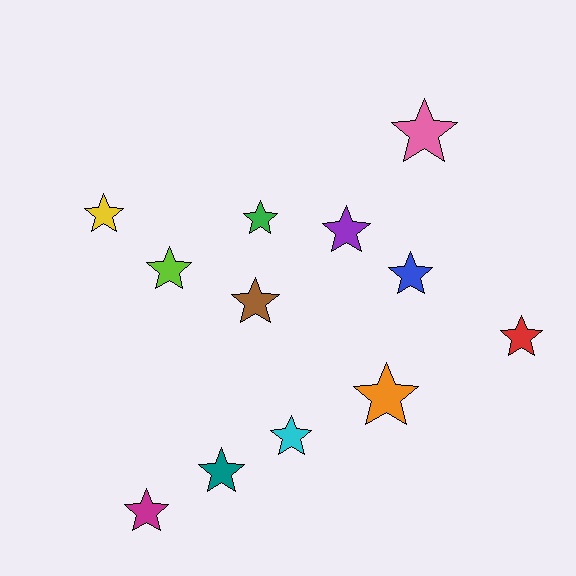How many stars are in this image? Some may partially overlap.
There are 12 stars.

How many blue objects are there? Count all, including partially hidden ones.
There is 1 blue object.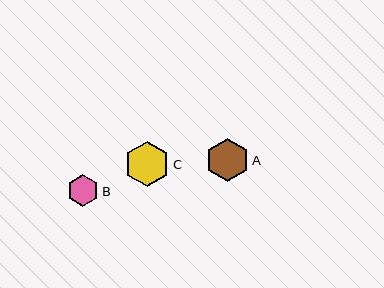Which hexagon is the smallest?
Hexagon B is the smallest with a size of approximately 32 pixels.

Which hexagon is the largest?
Hexagon C is the largest with a size of approximately 45 pixels.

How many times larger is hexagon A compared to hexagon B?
Hexagon A is approximately 1.4 times the size of hexagon B.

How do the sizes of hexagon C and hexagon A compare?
Hexagon C and hexagon A are approximately the same size.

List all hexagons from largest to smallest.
From largest to smallest: C, A, B.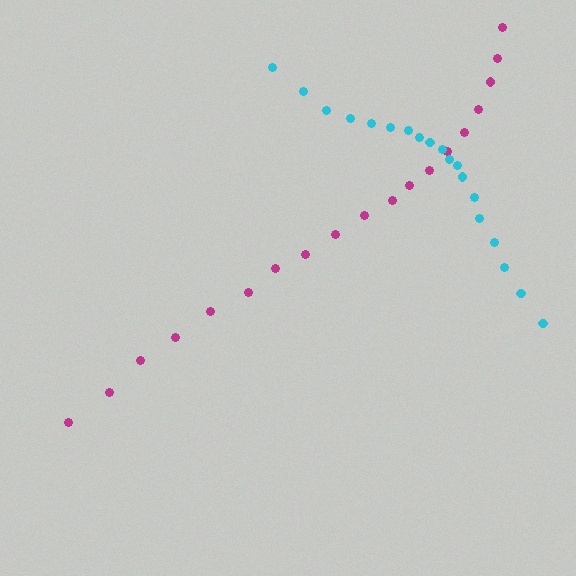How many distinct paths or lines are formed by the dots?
There are 2 distinct paths.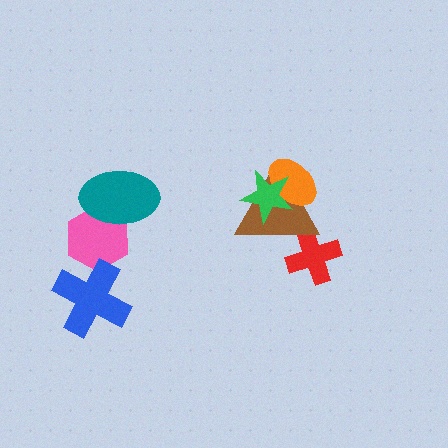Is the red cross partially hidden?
Yes, it is partially covered by another shape.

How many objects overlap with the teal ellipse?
1 object overlaps with the teal ellipse.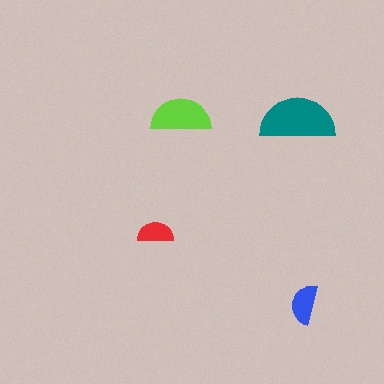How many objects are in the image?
There are 4 objects in the image.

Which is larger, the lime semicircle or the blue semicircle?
The lime one.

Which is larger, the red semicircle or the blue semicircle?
The blue one.